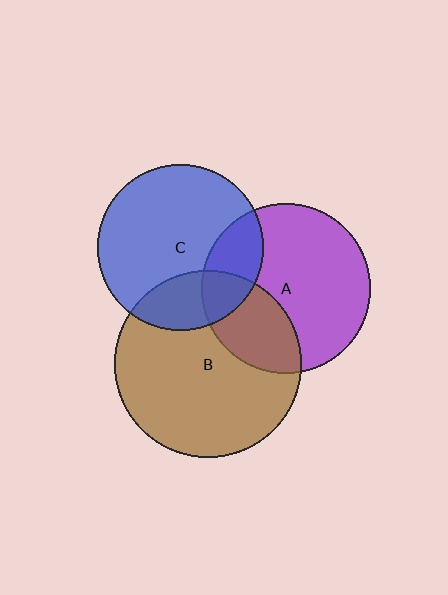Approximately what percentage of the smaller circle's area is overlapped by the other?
Approximately 20%.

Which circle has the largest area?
Circle B (brown).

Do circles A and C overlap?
Yes.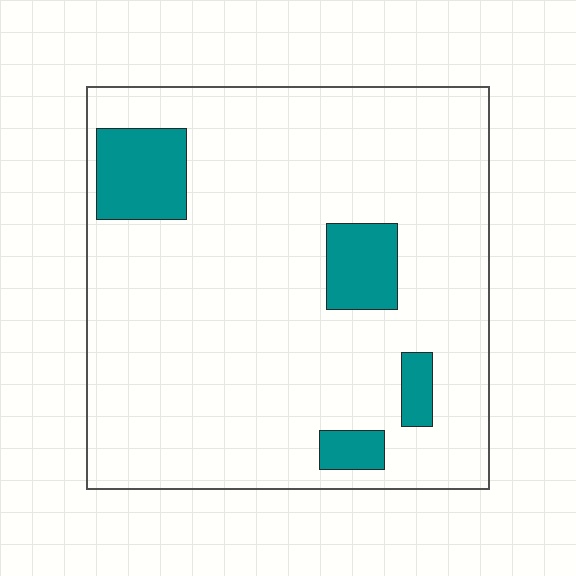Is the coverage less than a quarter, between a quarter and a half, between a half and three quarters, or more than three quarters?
Less than a quarter.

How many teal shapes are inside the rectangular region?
4.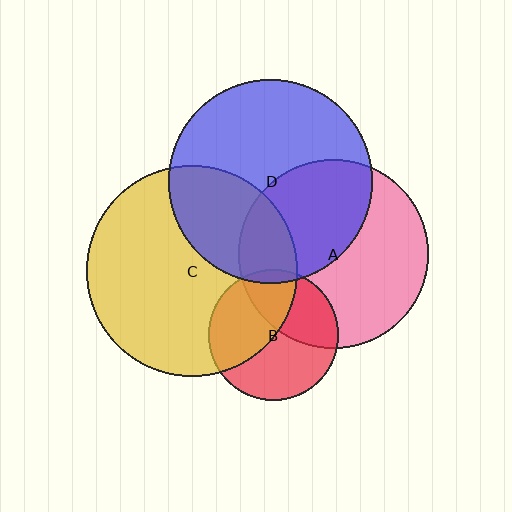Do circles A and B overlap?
Yes.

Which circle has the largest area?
Circle C (yellow).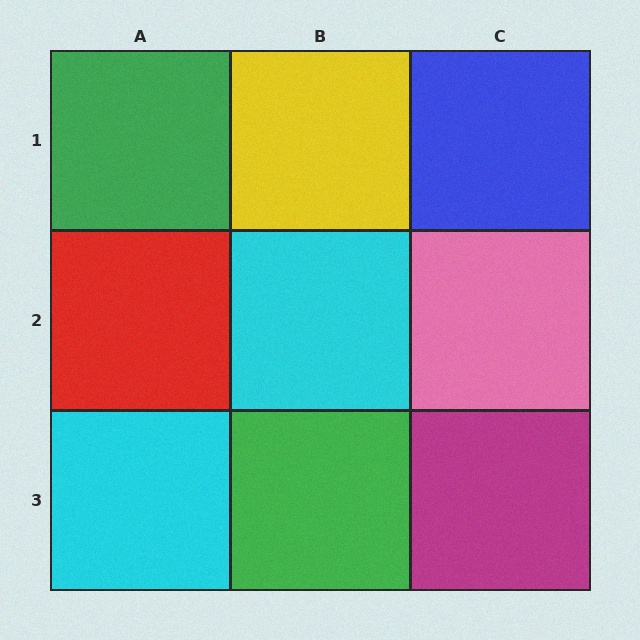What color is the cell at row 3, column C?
Magenta.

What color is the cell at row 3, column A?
Cyan.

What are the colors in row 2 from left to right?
Red, cyan, pink.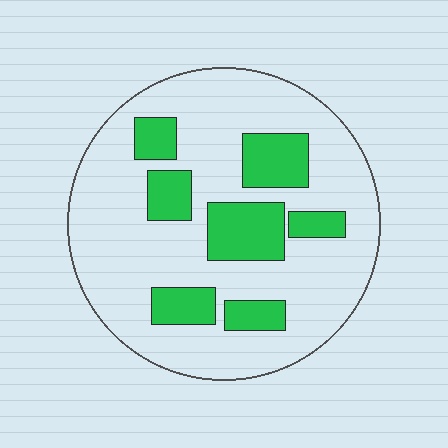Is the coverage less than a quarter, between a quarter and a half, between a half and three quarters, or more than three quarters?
Less than a quarter.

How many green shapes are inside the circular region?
7.